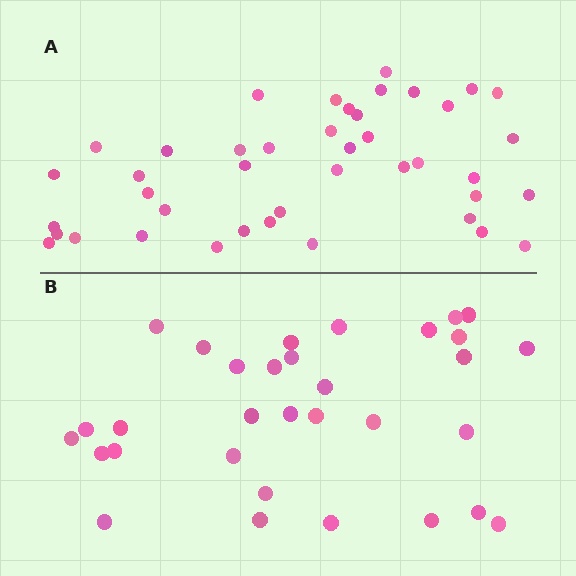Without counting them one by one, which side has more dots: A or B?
Region A (the top region) has more dots.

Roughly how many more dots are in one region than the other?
Region A has roughly 10 or so more dots than region B.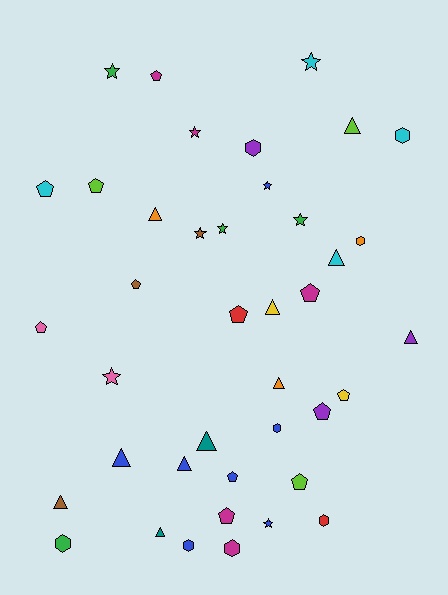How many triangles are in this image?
There are 11 triangles.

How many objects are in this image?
There are 40 objects.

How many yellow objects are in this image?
There are 2 yellow objects.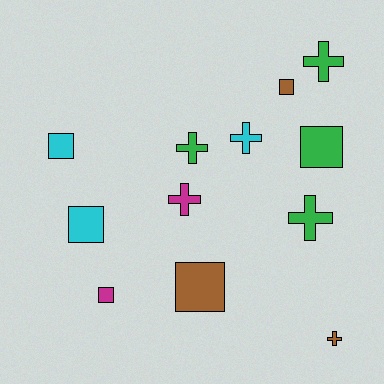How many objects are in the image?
There are 12 objects.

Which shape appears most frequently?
Cross, with 6 objects.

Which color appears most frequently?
Green, with 4 objects.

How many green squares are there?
There is 1 green square.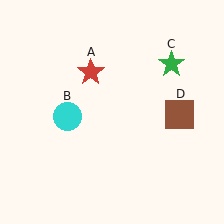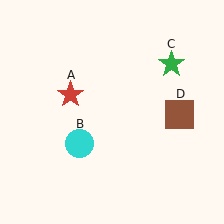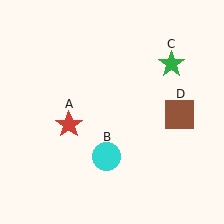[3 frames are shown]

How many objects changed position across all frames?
2 objects changed position: red star (object A), cyan circle (object B).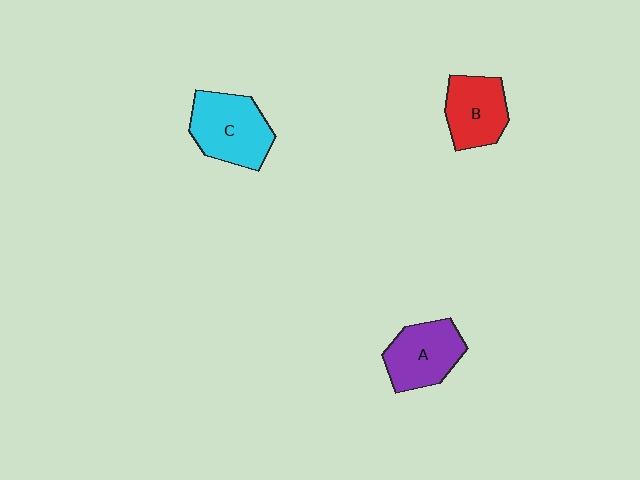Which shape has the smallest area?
Shape B (red).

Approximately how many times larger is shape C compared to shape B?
Approximately 1.3 times.